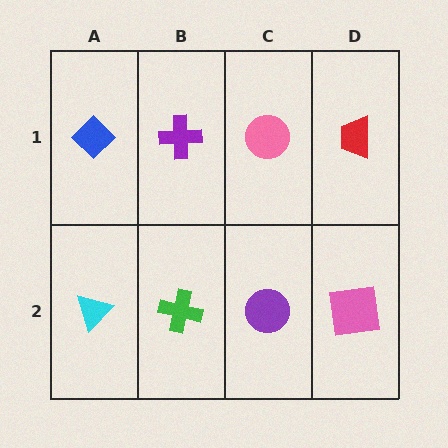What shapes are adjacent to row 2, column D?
A red trapezoid (row 1, column D), a purple circle (row 2, column C).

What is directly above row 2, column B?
A purple cross.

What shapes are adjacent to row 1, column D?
A pink square (row 2, column D), a pink circle (row 1, column C).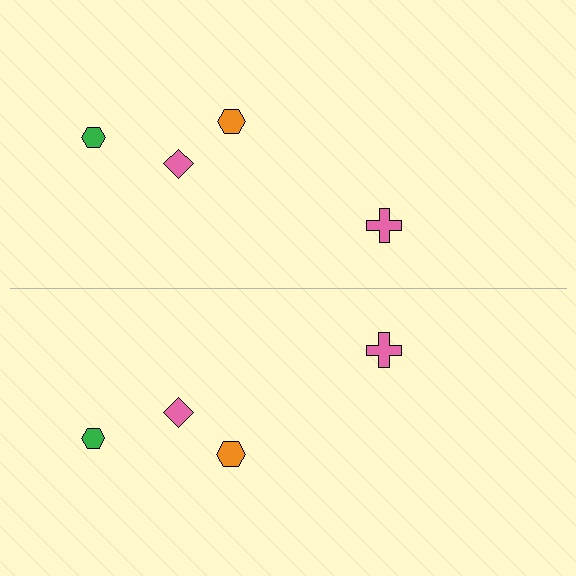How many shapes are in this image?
There are 8 shapes in this image.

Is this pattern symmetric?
Yes, this pattern has bilateral (reflection) symmetry.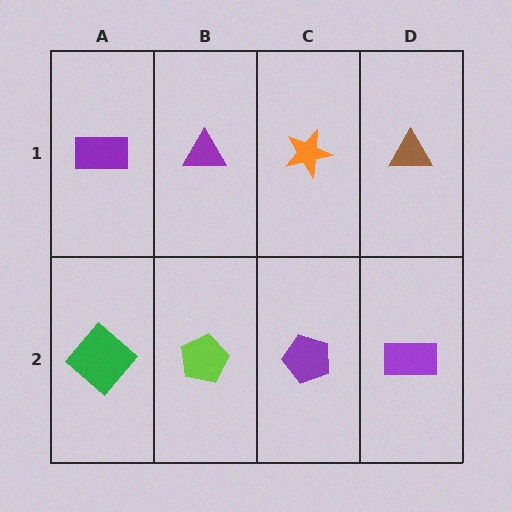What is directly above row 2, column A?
A purple rectangle.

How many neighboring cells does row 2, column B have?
3.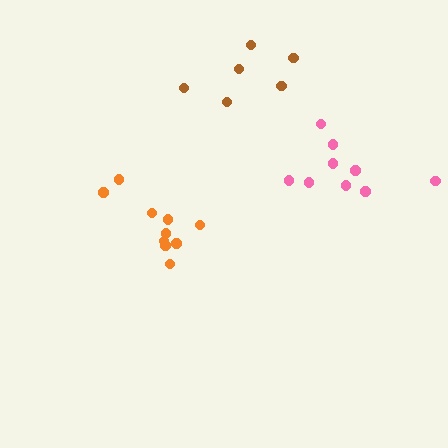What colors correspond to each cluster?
The clusters are colored: brown, pink, orange.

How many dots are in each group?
Group 1: 6 dots, Group 2: 9 dots, Group 3: 10 dots (25 total).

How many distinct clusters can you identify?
There are 3 distinct clusters.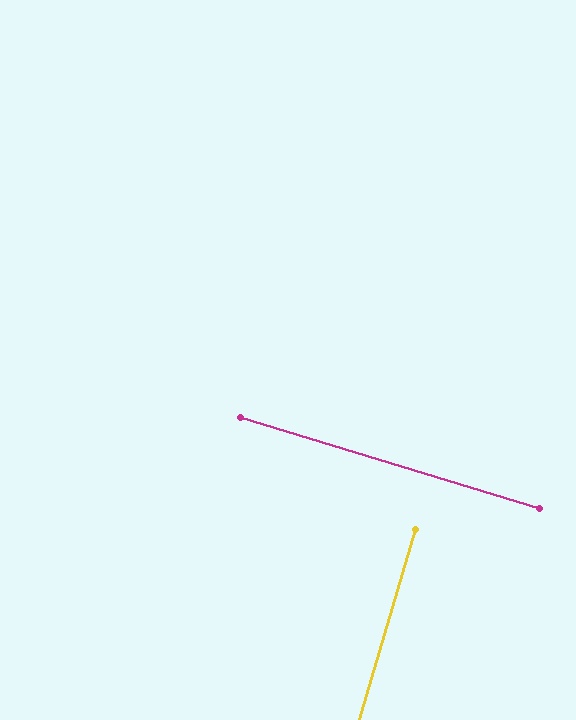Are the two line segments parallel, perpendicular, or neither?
Perpendicular — they meet at approximately 89°.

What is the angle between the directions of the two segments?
Approximately 89 degrees.